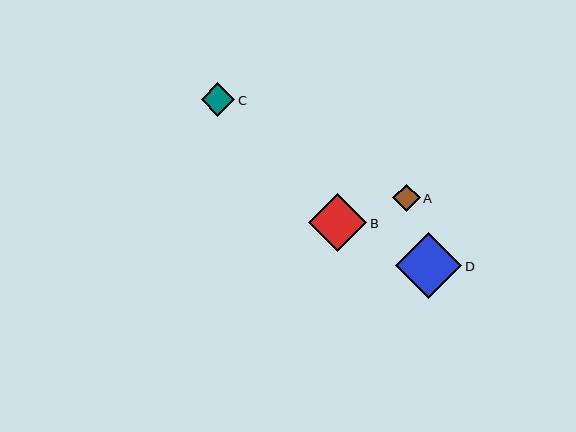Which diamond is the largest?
Diamond D is the largest with a size of approximately 66 pixels.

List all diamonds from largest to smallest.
From largest to smallest: D, B, C, A.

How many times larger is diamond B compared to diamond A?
Diamond B is approximately 2.1 times the size of diamond A.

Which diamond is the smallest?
Diamond A is the smallest with a size of approximately 28 pixels.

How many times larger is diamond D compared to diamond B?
Diamond D is approximately 1.1 times the size of diamond B.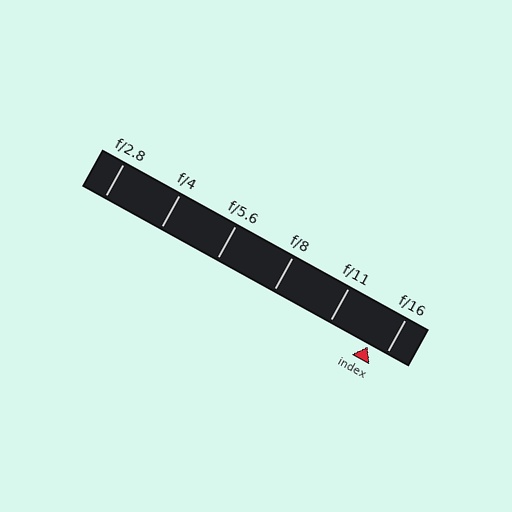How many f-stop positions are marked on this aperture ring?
There are 6 f-stop positions marked.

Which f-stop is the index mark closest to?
The index mark is closest to f/16.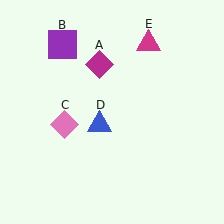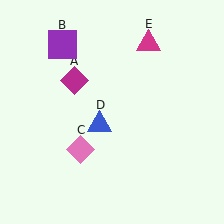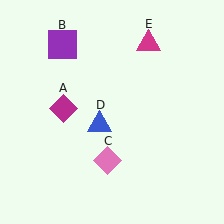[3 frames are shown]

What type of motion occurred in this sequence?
The magenta diamond (object A), pink diamond (object C) rotated counterclockwise around the center of the scene.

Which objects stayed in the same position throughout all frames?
Purple square (object B) and blue triangle (object D) and magenta triangle (object E) remained stationary.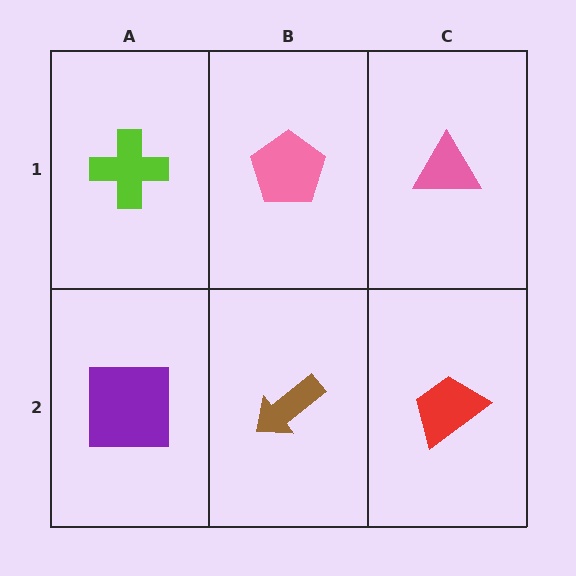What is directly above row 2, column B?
A pink pentagon.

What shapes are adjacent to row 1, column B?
A brown arrow (row 2, column B), a lime cross (row 1, column A), a pink triangle (row 1, column C).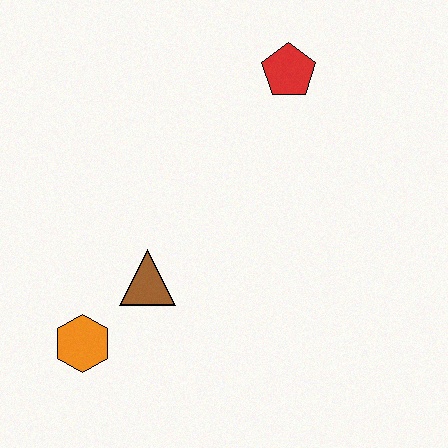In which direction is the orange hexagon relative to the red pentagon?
The orange hexagon is below the red pentagon.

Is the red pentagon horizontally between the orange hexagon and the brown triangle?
No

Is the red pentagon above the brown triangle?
Yes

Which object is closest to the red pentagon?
The brown triangle is closest to the red pentagon.